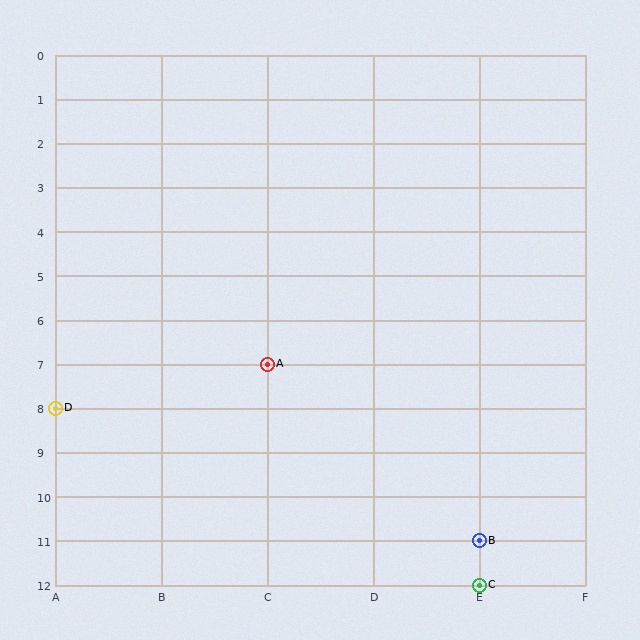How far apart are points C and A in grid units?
Points C and A are 2 columns and 5 rows apart (about 5.4 grid units diagonally).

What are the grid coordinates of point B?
Point B is at grid coordinates (E, 11).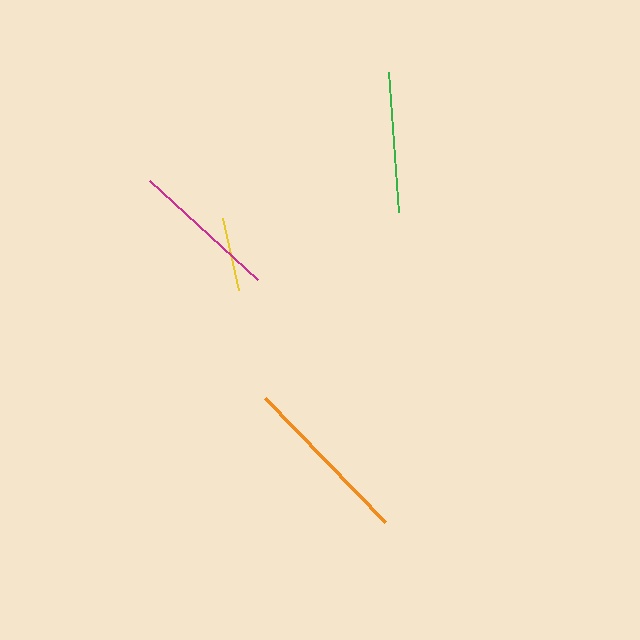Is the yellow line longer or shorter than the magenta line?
The magenta line is longer than the yellow line.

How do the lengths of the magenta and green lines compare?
The magenta and green lines are approximately the same length.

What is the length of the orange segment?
The orange segment is approximately 172 pixels long.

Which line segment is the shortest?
The yellow line is the shortest at approximately 74 pixels.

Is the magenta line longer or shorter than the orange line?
The orange line is longer than the magenta line.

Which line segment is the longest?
The orange line is the longest at approximately 172 pixels.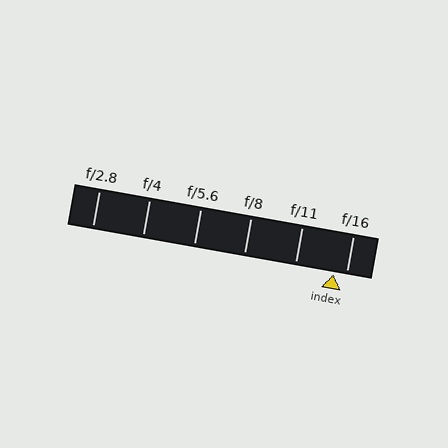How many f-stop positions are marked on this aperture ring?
There are 6 f-stop positions marked.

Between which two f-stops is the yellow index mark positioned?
The index mark is between f/11 and f/16.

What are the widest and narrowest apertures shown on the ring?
The widest aperture shown is f/2.8 and the narrowest is f/16.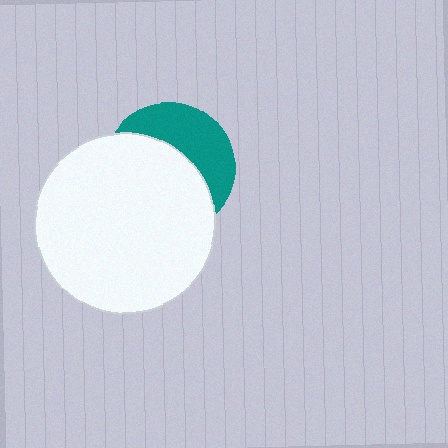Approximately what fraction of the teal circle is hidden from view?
Roughly 61% of the teal circle is hidden behind the white circle.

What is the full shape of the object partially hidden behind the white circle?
The partially hidden object is a teal circle.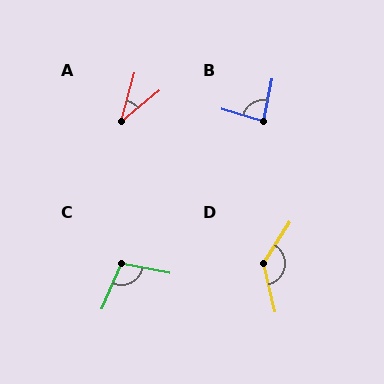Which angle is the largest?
D, at approximately 134 degrees.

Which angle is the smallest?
A, at approximately 35 degrees.